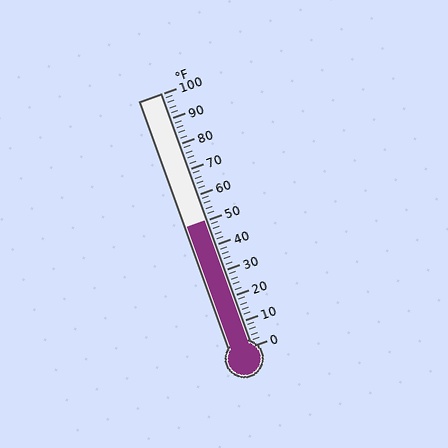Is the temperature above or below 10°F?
The temperature is above 10°F.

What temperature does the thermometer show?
The thermometer shows approximately 50°F.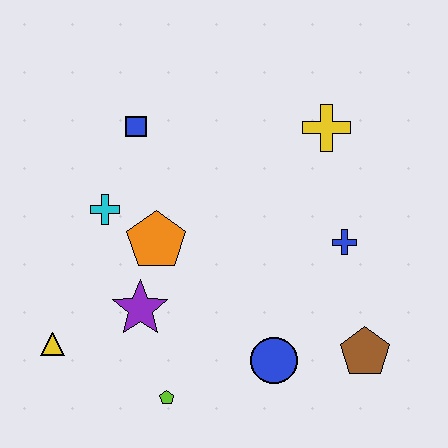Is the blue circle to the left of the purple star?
No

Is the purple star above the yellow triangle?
Yes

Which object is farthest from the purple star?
The yellow cross is farthest from the purple star.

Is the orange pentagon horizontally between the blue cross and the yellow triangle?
Yes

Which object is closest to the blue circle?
The brown pentagon is closest to the blue circle.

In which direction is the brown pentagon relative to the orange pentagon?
The brown pentagon is to the right of the orange pentagon.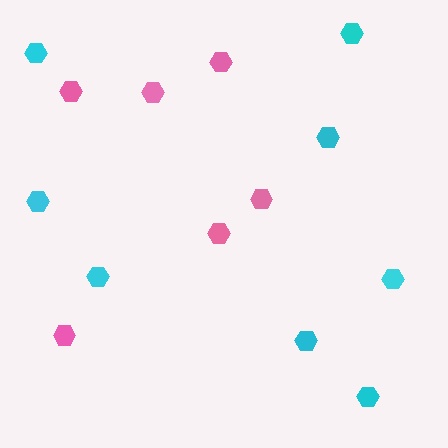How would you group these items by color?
There are 2 groups: one group of pink hexagons (6) and one group of cyan hexagons (8).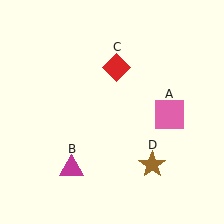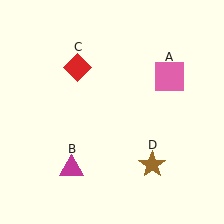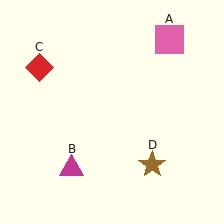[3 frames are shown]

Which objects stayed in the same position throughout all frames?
Magenta triangle (object B) and brown star (object D) remained stationary.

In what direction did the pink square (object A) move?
The pink square (object A) moved up.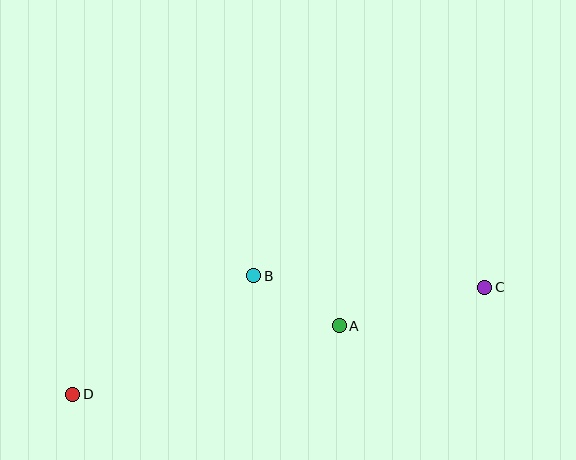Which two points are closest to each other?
Points A and B are closest to each other.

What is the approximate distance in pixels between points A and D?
The distance between A and D is approximately 275 pixels.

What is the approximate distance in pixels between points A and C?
The distance between A and C is approximately 150 pixels.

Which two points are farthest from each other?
Points C and D are farthest from each other.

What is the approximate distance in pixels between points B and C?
The distance between B and C is approximately 231 pixels.